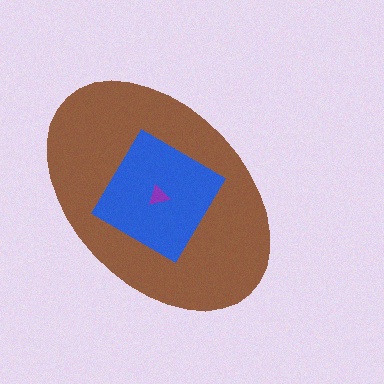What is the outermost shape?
The brown ellipse.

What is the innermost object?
The purple triangle.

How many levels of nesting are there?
3.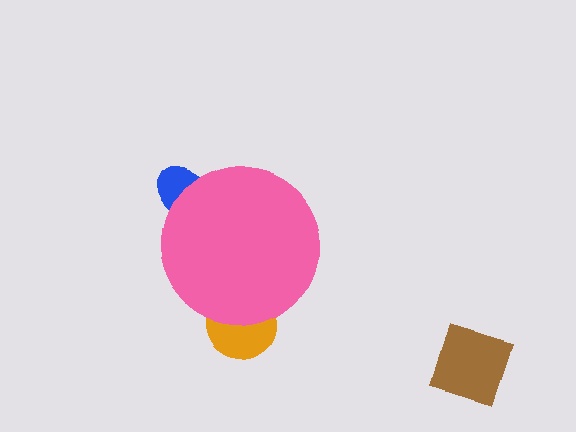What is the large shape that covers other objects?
A pink circle.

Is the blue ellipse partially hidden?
Yes, the blue ellipse is partially hidden behind the pink circle.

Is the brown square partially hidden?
No, the brown square is fully visible.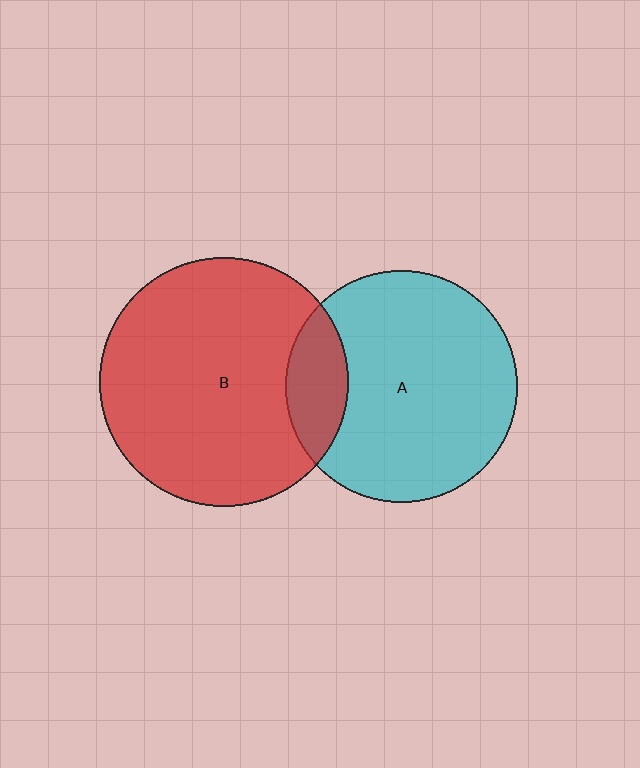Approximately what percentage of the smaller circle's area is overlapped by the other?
Approximately 15%.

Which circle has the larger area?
Circle B (red).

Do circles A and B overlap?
Yes.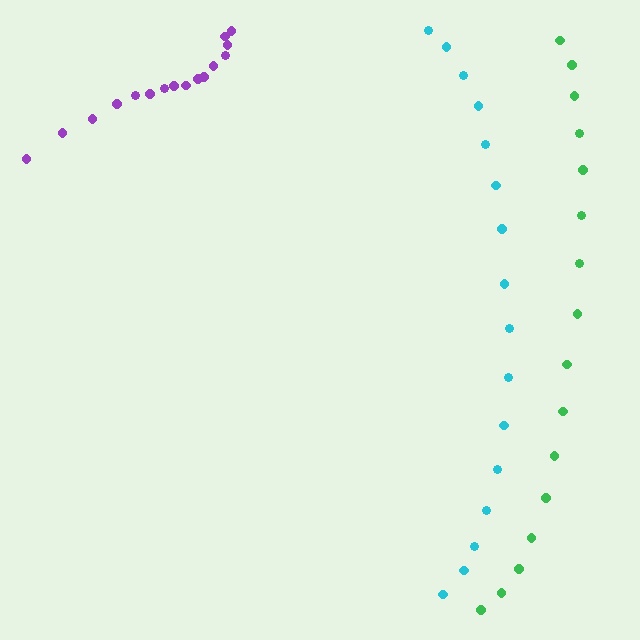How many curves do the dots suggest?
There are 3 distinct paths.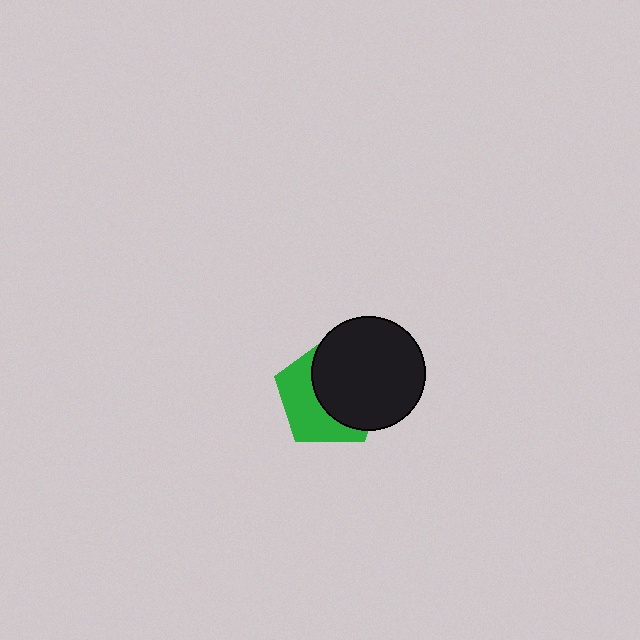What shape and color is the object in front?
The object in front is a black circle.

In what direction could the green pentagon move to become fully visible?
The green pentagon could move left. That would shift it out from behind the black circle entirely.